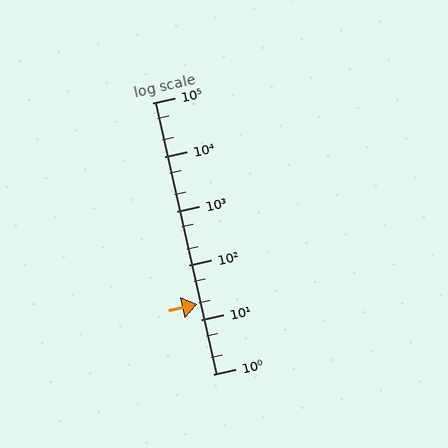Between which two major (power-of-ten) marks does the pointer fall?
The pointer is between 10 and 100.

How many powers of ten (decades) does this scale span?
The scale spans 5 decades, from 1 to 100000.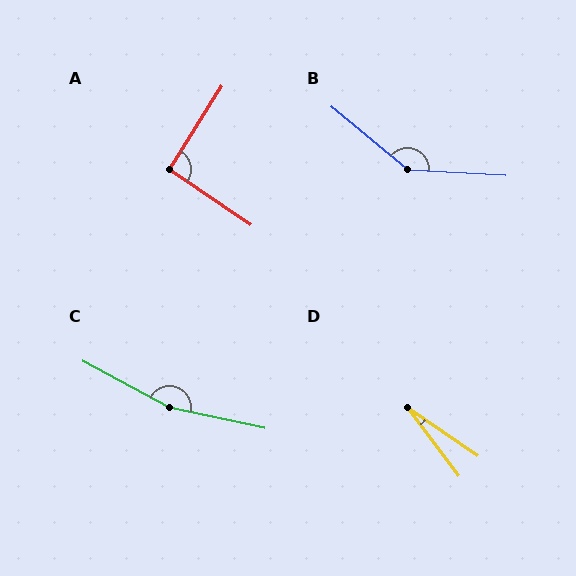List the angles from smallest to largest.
D (18°), A (93°), B (144°), C (164°).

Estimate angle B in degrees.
Approximately 144 degrees.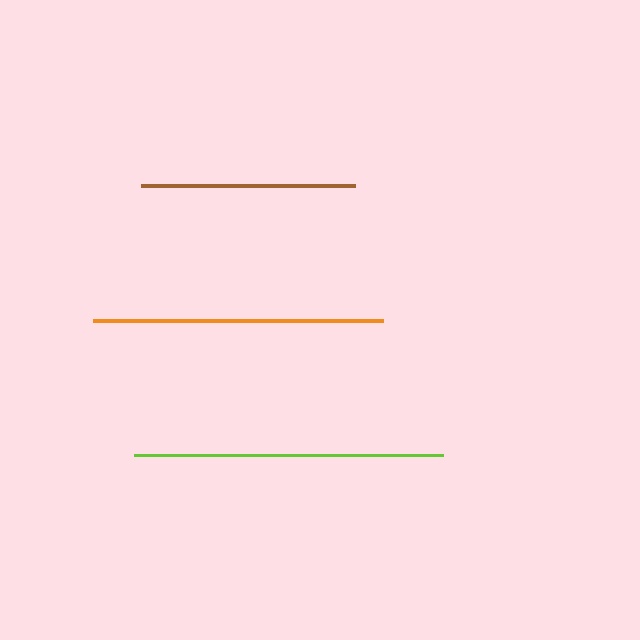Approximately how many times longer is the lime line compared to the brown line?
The lime line is approximately 1.4 times the length of the brown line.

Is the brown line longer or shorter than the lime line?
The lime line is longer than the brown line.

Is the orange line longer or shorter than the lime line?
The lime line is longer than the orange line.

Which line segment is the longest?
The lime line is the longest at approximately 309 pixels.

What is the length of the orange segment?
The orange segment is approximately 290 pixels long.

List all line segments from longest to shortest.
From longest to shortest: lime, orange, brown.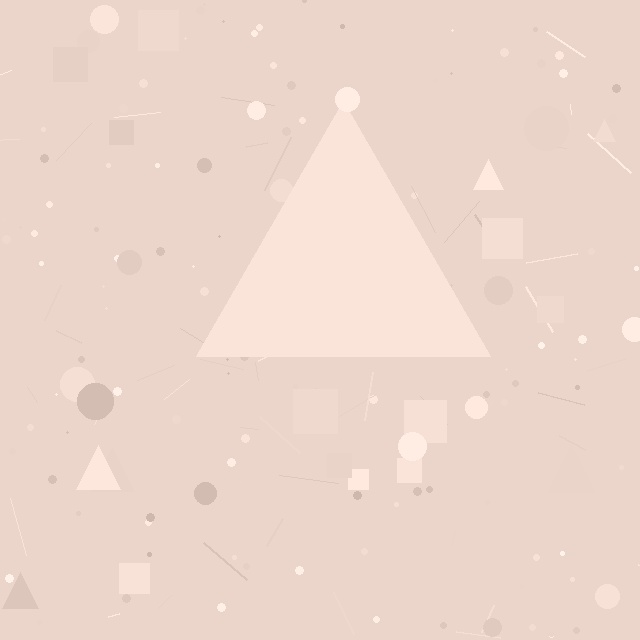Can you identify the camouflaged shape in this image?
The camouflaged shape is a triangle.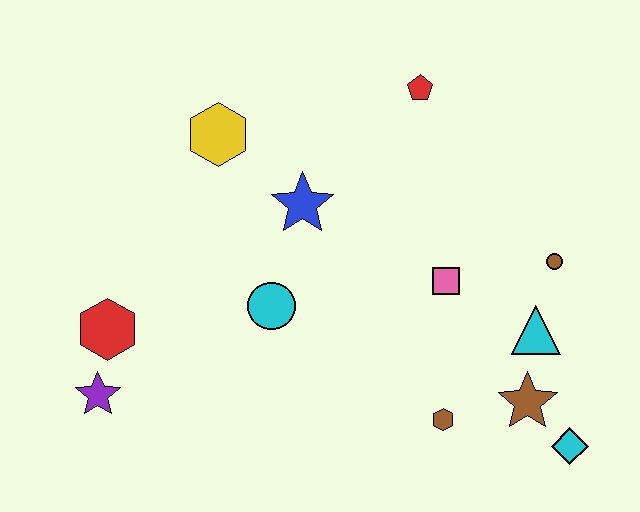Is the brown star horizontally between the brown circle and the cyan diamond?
No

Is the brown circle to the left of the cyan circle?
No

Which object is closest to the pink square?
The cyan triangle is closest to the pink square.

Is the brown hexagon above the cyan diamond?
Yes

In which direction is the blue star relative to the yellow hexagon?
The blue star is to the right of the yellow hexagon.